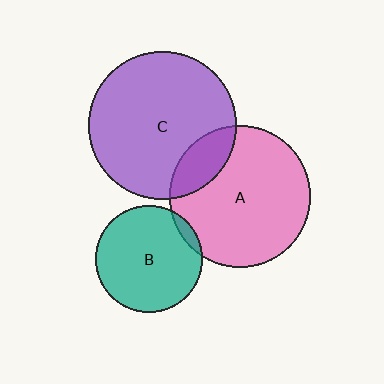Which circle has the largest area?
Circle C (purple).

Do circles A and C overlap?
Yes.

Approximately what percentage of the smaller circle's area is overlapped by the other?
Approximately 15%.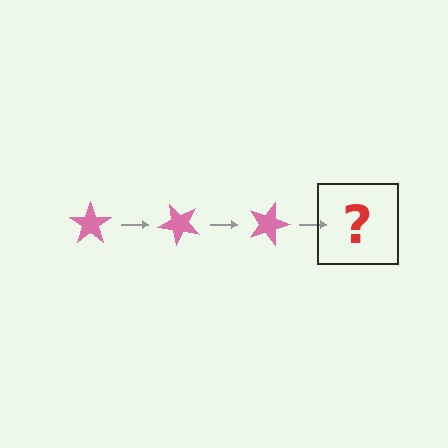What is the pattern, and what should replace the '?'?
The pattern is that the star rotates 45 degrees each step. The '?' should be a pink star rotated 135 degrees.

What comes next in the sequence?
The next element should be a pink star rotated 135 degrees.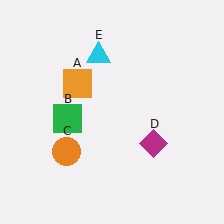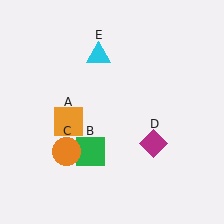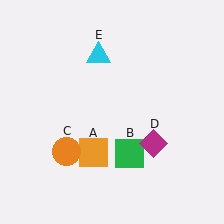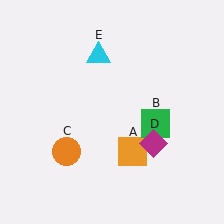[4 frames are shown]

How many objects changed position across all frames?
2 objects changed position: orange square (object A), green square (object B).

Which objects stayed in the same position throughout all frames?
Orange circle (object C) and magenta diamond (object D) and cyan triangle (object E) remained stationary.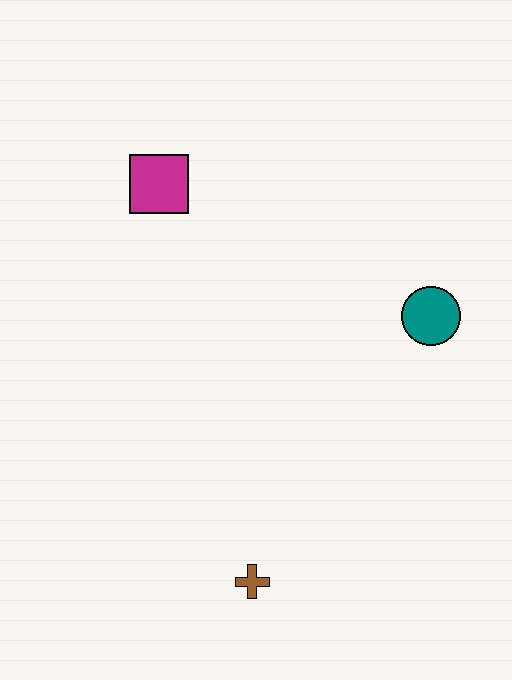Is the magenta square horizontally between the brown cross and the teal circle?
No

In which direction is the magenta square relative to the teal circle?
The magenta square is to the left of the teal circle.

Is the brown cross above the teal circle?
No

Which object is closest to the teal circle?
The magenta square is closest to the teal circle.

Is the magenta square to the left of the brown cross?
Yes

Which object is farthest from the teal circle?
The brown cross is farthest from the teal circle.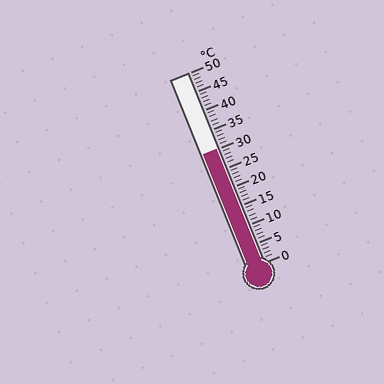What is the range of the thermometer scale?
The thermometer scale ranges from 0°C to 50°C.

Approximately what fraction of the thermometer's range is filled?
The thermometer is filled to approximately 60% of its range.